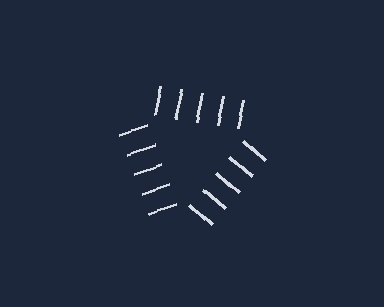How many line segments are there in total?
15 — 5 along each of the 3 edges.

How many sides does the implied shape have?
3 sides — the line-ends trace a triangle.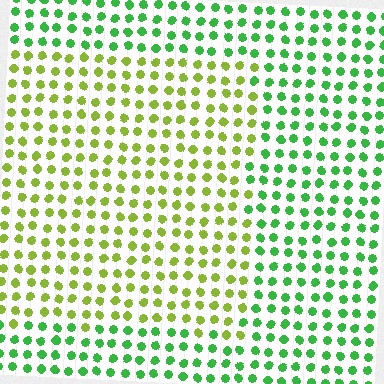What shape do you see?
I see a rectangle.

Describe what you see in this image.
The image is filled with small green elements in a uniform arrangement. A rectangle-shaped region is visible where the elements are tinted to a slightly different hue, forming a subtle color boundary.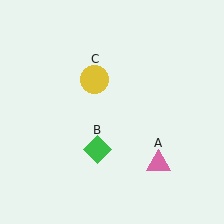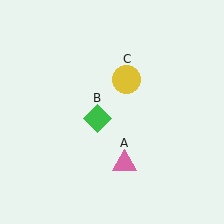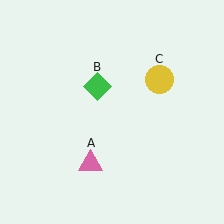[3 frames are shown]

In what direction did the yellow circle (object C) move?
The yellow circle (object C) moved right.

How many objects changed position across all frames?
3 objects changed position: pink triangle (object A), green diamond (object B), yellow circle (object C).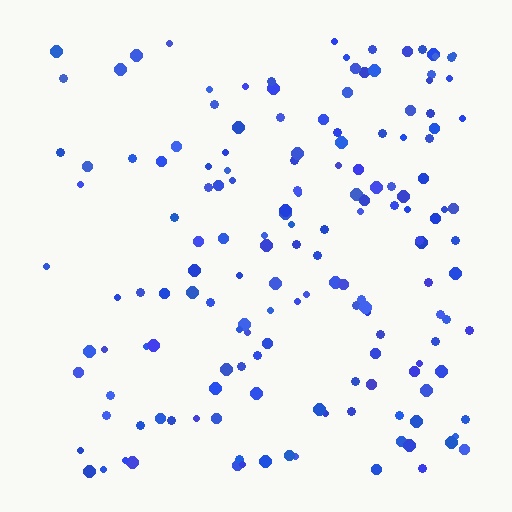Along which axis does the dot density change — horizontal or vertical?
Horizontal.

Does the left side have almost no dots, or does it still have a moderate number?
Still a moderate number, just noticeably fewer than the right.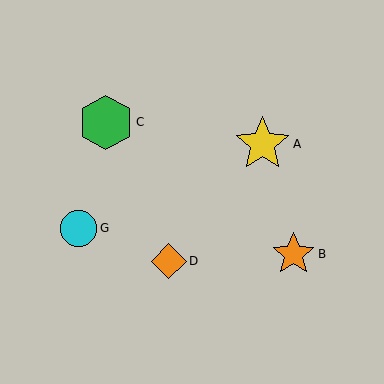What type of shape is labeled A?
Shape A is a yellow star.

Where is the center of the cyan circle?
The center of the cyan circle is at (79, 228).